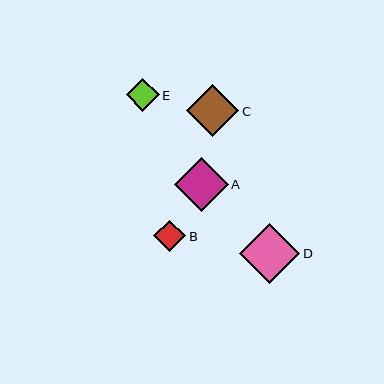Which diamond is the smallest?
Diamond B is the smallest with a size of approximately 32 pixels.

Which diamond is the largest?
Diamond D is the largest with a size of approximately 60 pixels.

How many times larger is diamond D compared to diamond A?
Diamond D is approximately 1.1 times the size of diamond A.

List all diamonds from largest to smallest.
From largest to smallest: D, A, C, E, B.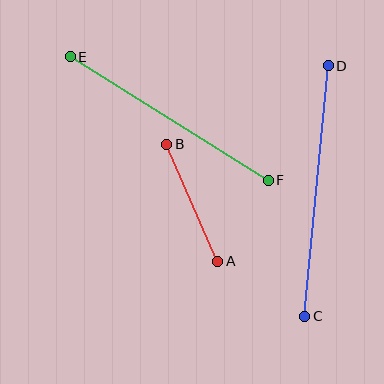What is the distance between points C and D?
The distance is approximately 251 pixels.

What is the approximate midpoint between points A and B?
The midpoint is at approximately (192, 203) pixels.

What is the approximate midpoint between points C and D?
The midpoint is at approximately (317, 191) pixels.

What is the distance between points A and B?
The distance is approximately 128 pixels.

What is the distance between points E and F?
The distance is approximately 233 pixels.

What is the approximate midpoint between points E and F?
The midpoint is at approximately (169, 118) pixels.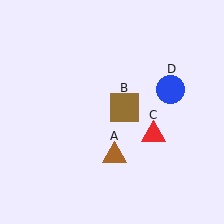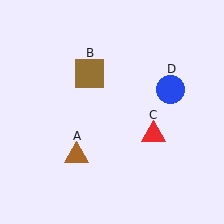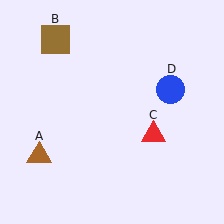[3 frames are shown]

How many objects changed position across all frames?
2 objects changed position: brown triangle (object A), brown square (object B).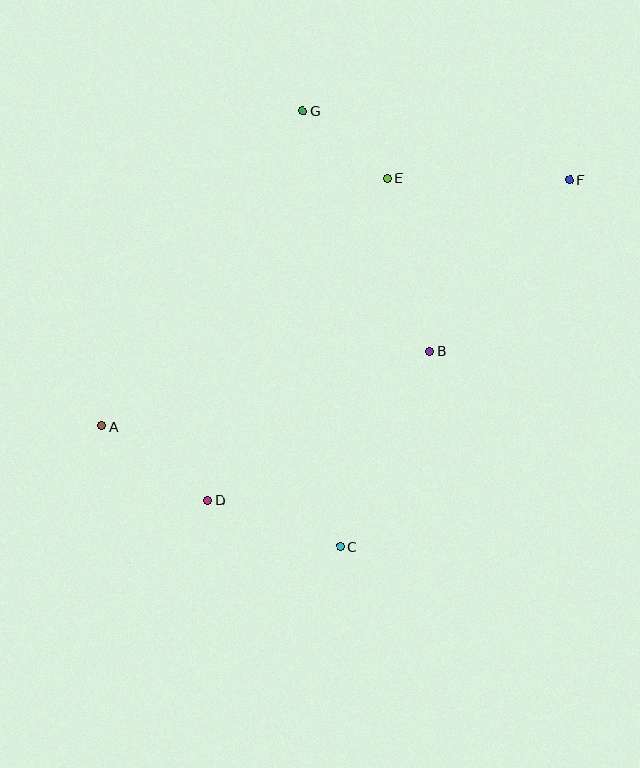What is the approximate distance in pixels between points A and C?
The distance between A and C is approximately 267 pixels.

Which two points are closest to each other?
Points E and G are closest to each other.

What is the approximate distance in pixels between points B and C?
The distance between B and C is approximately 215 pixels.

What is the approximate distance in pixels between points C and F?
The distance between C and F is approximately 433 pixels.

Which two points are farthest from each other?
Points A and F are farthest from each other.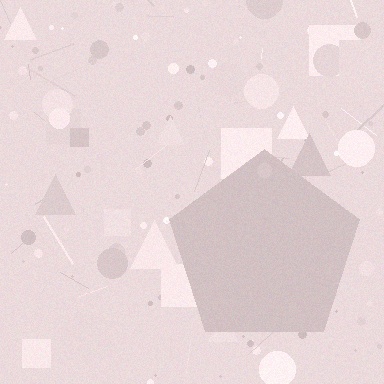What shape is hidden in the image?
A pentagon is hidden in the image.